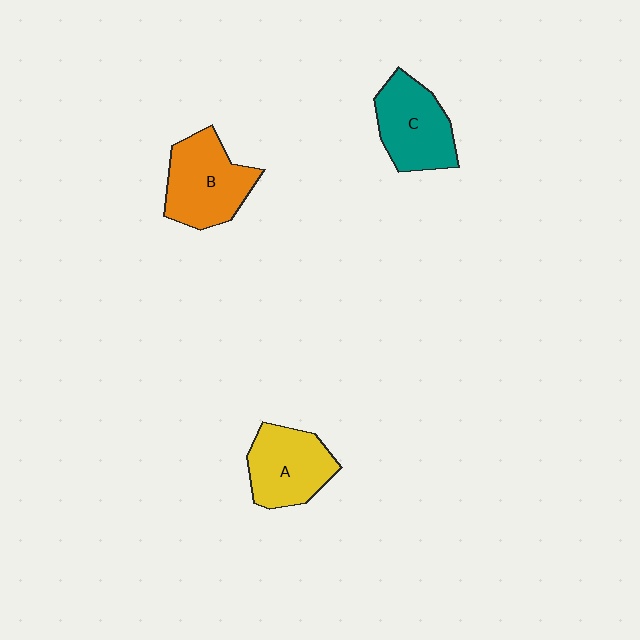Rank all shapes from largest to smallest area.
From largest to smallest: B (orange), C (teal), A (yellow).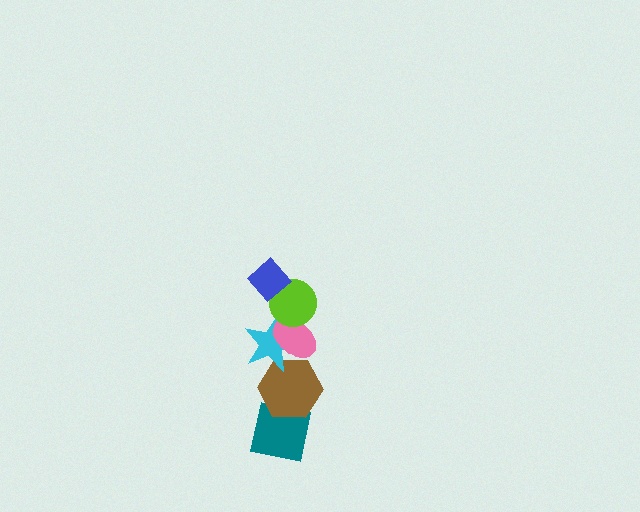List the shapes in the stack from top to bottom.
From top to bottom: the blue diamond, the lime circle, the pink ellipse, the cyan star, the brown hexagon, the teal square.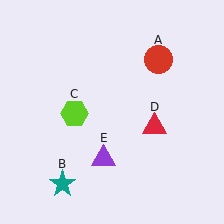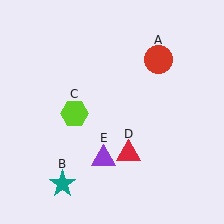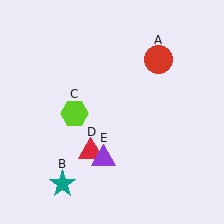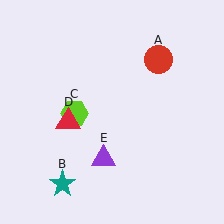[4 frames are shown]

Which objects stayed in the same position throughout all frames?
Red circle (object A) and teal star (object B) and lime hexagon (object C) and purple triangle (object E) remained stationary.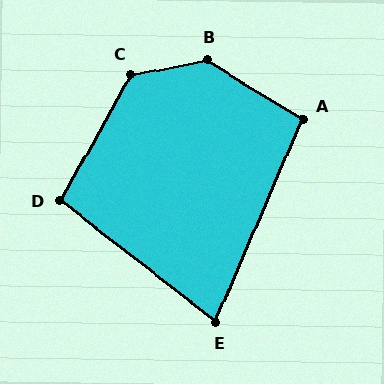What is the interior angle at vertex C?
Approximately 130 degrees (obtuse).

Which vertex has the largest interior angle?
B, at approximately 138 degrees.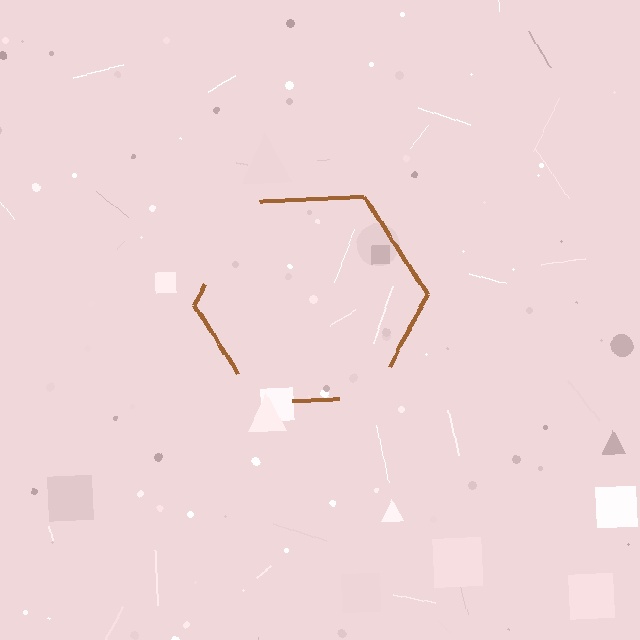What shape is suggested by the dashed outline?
The dashed outline suggests a hexagon.